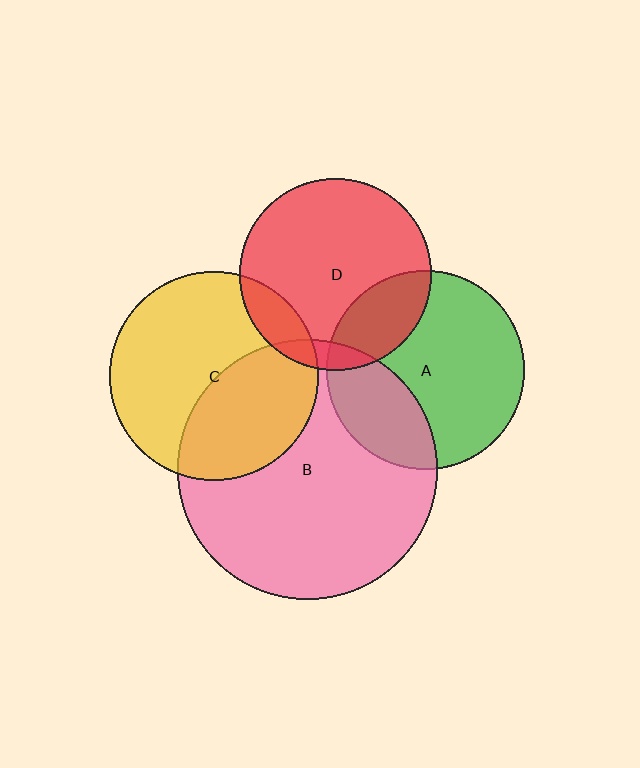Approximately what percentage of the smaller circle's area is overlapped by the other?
Approximately 30%.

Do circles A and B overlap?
Yes.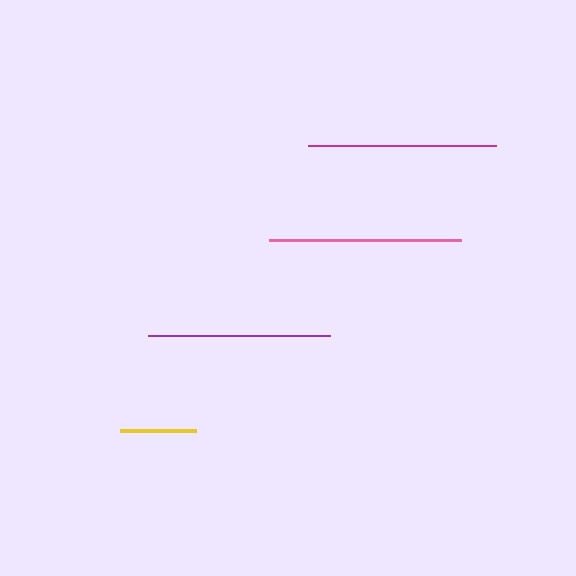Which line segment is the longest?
The pink line is the longest at approximately 193 pixels.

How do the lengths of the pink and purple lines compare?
The pink and purple lines are approximately the same length.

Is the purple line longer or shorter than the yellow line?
The purple line is longer than the yellow line.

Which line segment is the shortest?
The yellow line is the shortest at approximately 76 pixels.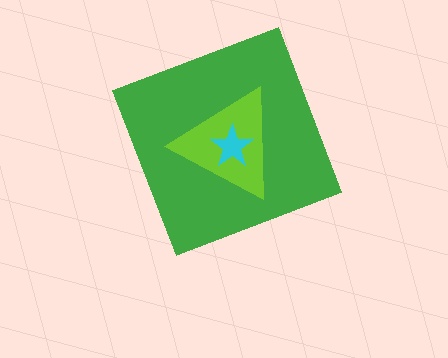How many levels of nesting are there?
3.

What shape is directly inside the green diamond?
The lime triangle.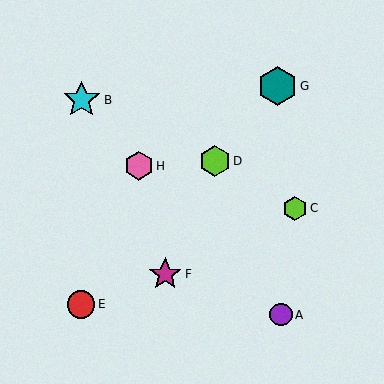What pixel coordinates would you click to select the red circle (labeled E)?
Click at (81, 304) to select the red circle E.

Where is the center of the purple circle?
The center of the purple circle is at (281, 315).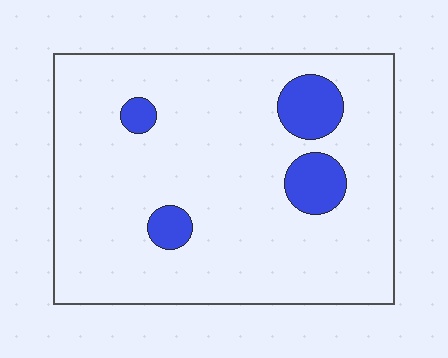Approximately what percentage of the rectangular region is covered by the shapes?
Approximately 10%.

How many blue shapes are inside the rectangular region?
4.